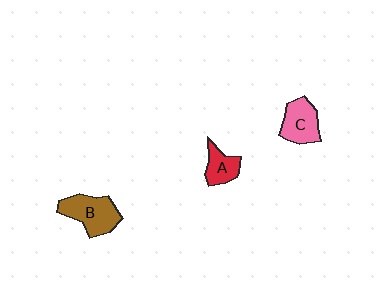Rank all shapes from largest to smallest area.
From largest to smallest: B (brown), C (pink), A (red).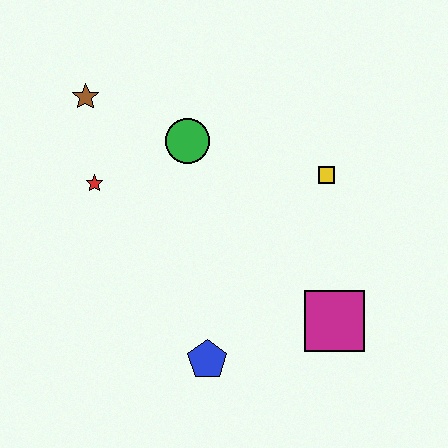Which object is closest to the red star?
The brown star is closest to the red star.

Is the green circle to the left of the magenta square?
Yes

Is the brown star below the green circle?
No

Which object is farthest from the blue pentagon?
The brown star is farthest from the blue pentagon.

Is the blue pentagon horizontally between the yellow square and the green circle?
Yes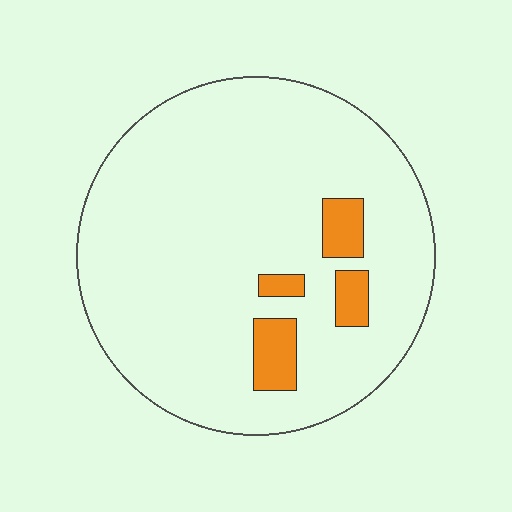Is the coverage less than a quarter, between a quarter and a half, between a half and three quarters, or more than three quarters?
Less than a quarter.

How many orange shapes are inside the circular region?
4.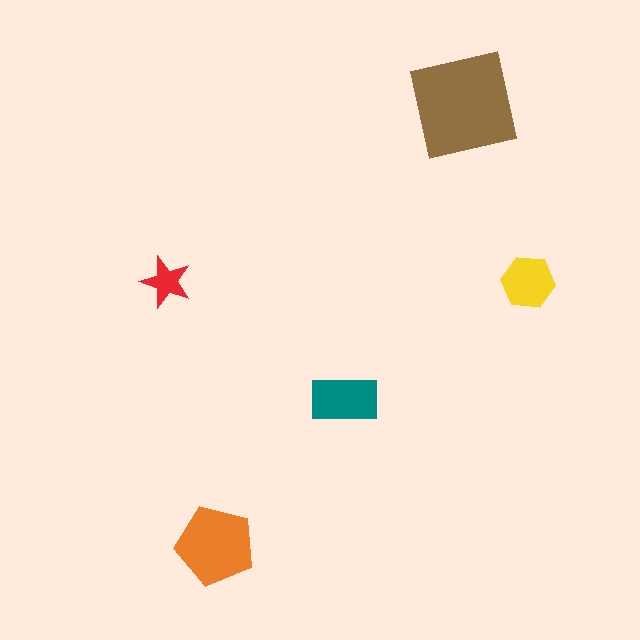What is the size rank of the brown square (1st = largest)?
1st.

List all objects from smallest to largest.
The red star, the yellow hexagon, the teal rectangle, the orange pentagon, the brown square.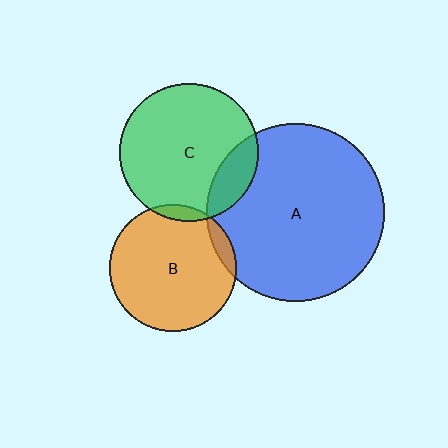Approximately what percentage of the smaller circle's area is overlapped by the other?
Approximately 5%.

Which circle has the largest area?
Circle A (blue).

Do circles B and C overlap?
Yes.